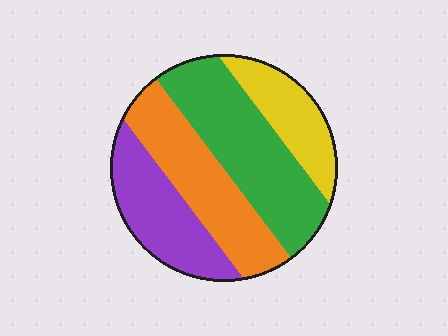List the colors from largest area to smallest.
From largest to smallest: green, orange, purple, yellow.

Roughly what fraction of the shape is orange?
Orange covers 27% of the shape.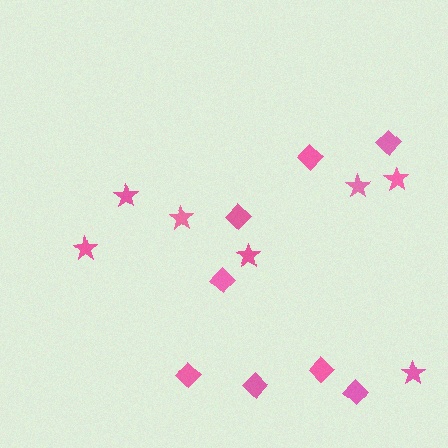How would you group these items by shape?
There are 2 groups: one group of diamonds (8) and one group of stars (7).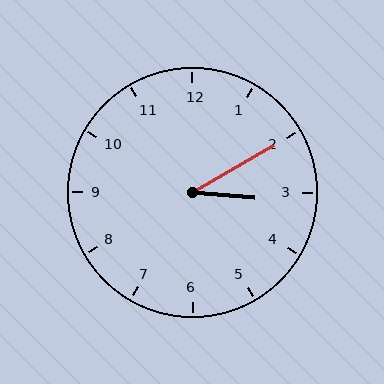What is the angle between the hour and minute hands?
Approximately 35 degrees.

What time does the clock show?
3:10.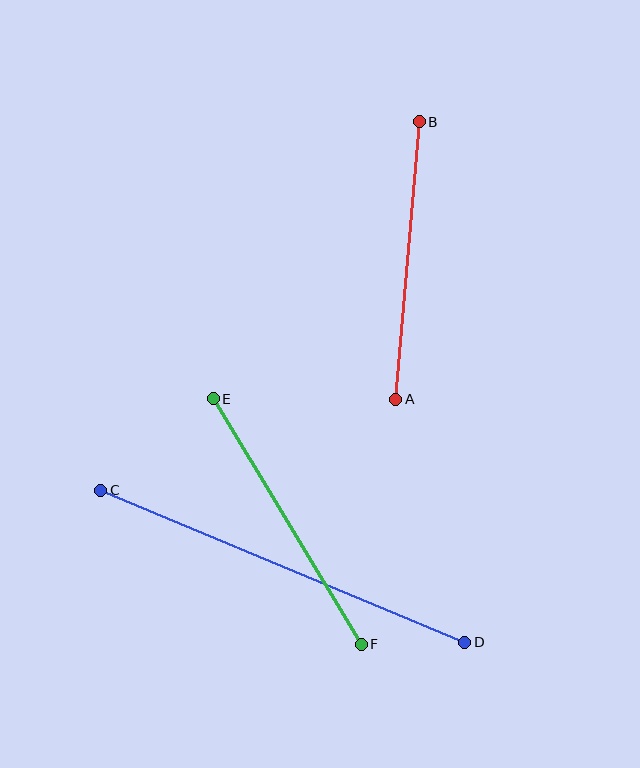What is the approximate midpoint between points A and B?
The midpoint is at approximately (408, 261) pixels.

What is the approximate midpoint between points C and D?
The midpoint is at approximately (283, 566) pixels.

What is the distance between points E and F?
The distance is approximately 287 pixels.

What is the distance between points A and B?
The distance is approximately 278 pixels.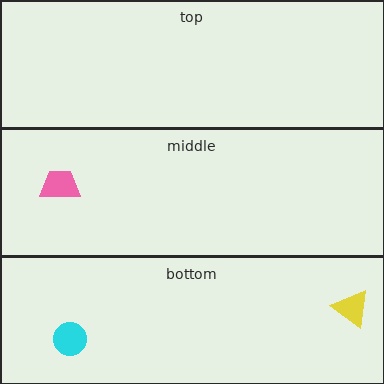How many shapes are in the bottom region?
2.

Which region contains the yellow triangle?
The bottom region.